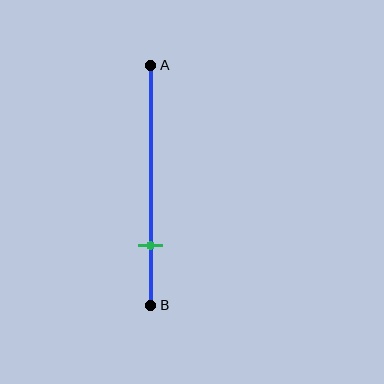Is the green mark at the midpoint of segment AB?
No, the mark is at about 75% from A, not at the 50% midpoint.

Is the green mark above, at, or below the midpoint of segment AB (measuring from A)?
The green mark is below the midpoint of segment AB.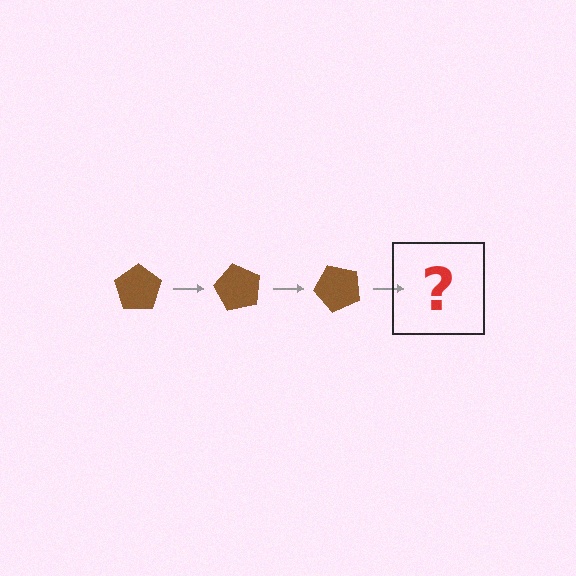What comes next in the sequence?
The next element should be a brown pentagon rotated 180 degrees.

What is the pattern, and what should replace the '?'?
The pattern is that the pentagon rotates 60 degrees each step. The '?' should be a brown pentagon rotated 180 degrees.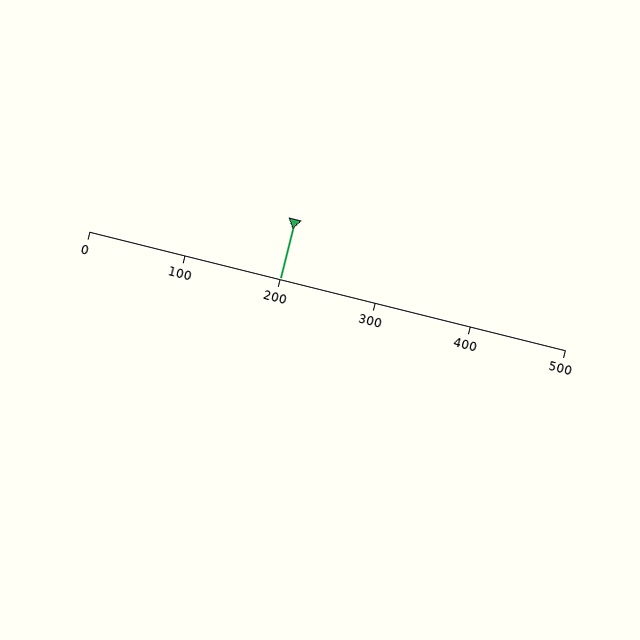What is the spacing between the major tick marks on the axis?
The major ticks are spaced 100 apart.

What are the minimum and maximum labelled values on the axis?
The axis runs from 0 to 500.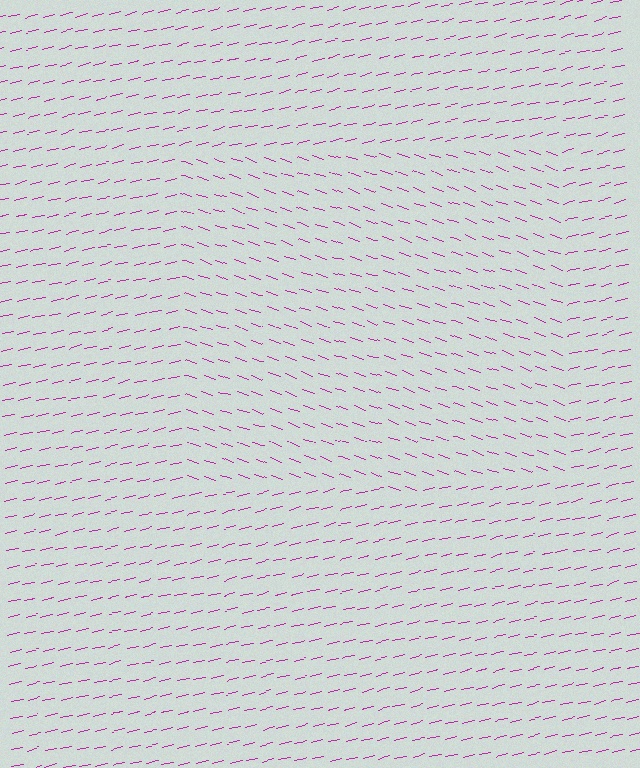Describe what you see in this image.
The image is filled with small magenta line segments. A rectangle region in the image has lines oriented differently from the surrounding lines, creating a visible texture boundary.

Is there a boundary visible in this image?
Yes, there is a texture boundary formed by a change in line orientation.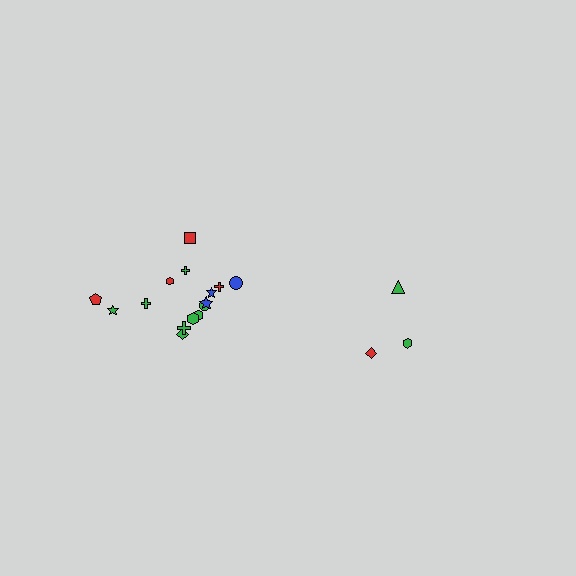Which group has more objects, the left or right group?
The left group.